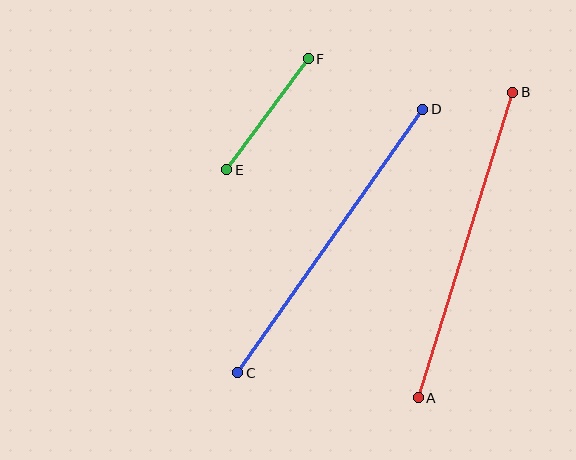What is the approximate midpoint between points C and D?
The midpoint is at approximately (330, 241) pixels.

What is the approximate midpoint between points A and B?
The midpoint is at approximately (465, 245) pixels.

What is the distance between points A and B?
The distance is approximately 320 pixels.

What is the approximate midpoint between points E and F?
The midpoint is at approximately (268, 114) pixels.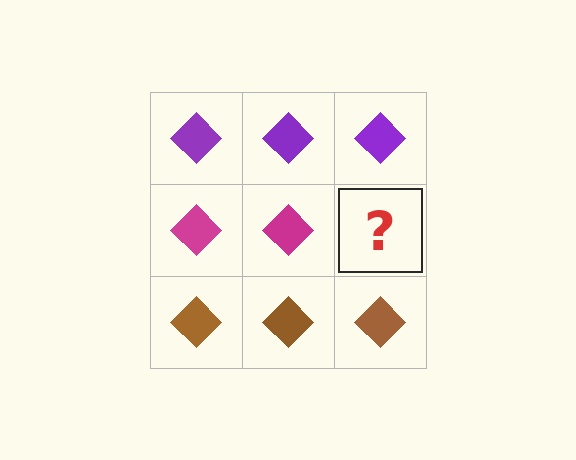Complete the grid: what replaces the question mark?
The question mark should be replaced with a magenta diamond.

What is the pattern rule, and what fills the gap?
The rule is that each row has a consistent color. The gap should be filled with a magenta diamond.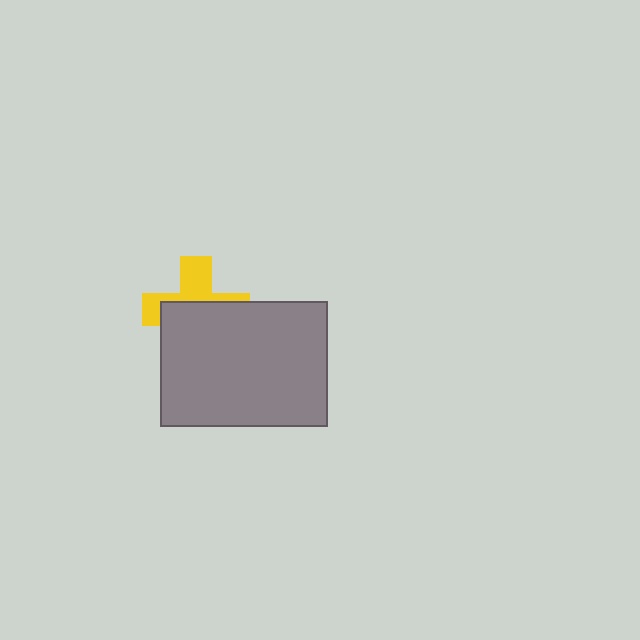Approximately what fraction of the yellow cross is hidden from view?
Roughly 57% of the yellow cross is hidden behind the gray rectangle.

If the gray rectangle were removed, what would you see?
You would see the complete yellow cross.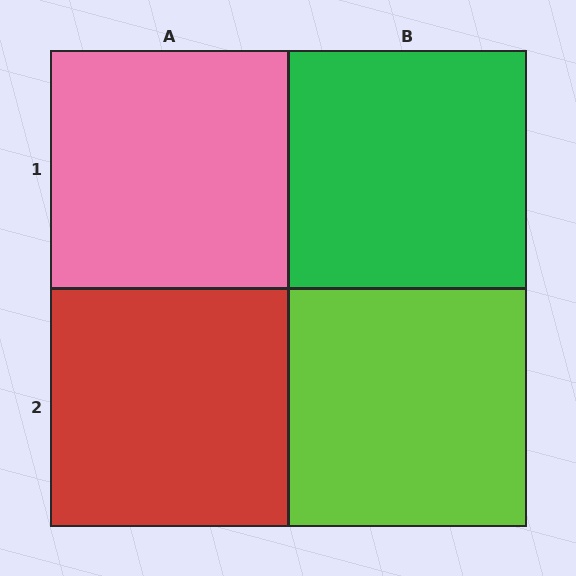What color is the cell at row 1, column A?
Pink.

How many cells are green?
1 cell is green.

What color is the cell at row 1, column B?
Green.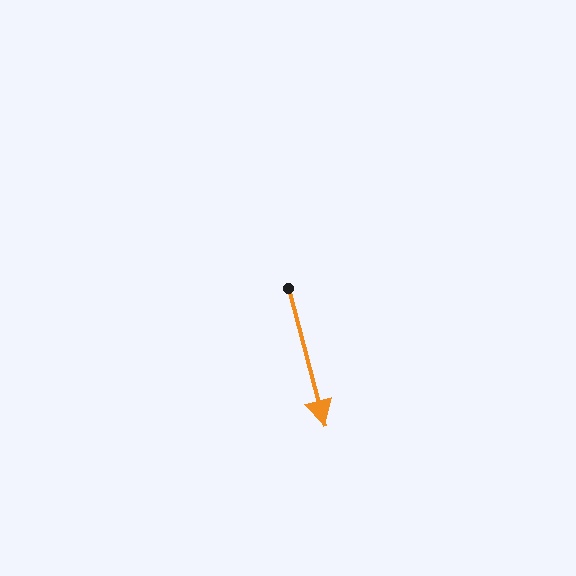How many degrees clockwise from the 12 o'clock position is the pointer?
Approximately 165 degrees.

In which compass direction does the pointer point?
South.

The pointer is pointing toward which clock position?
Roughly 6 o'clock.